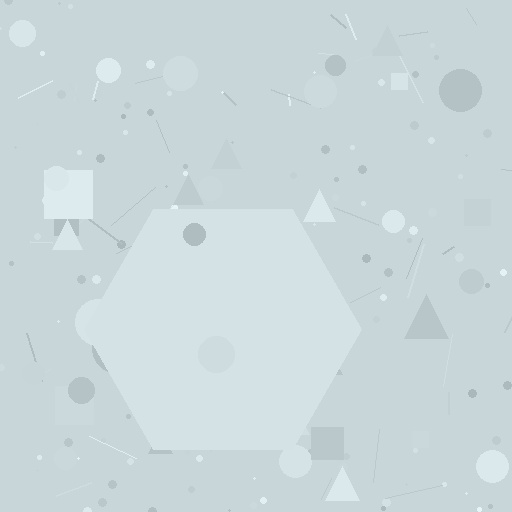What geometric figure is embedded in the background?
A hexagon is embedded in the background.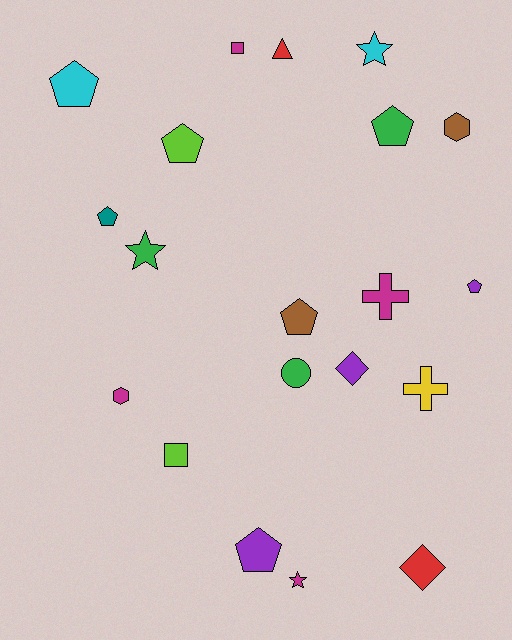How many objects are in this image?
There are 20 objects.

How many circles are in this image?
There is 1 circle.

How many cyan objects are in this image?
There are 2 cyan objects.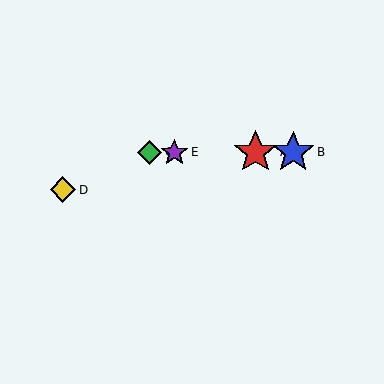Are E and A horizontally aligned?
Yes, both are at y≈152.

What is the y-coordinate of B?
Object B is at y≈152.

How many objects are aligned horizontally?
4 objects (A, B, C, E) are aligned horizontally.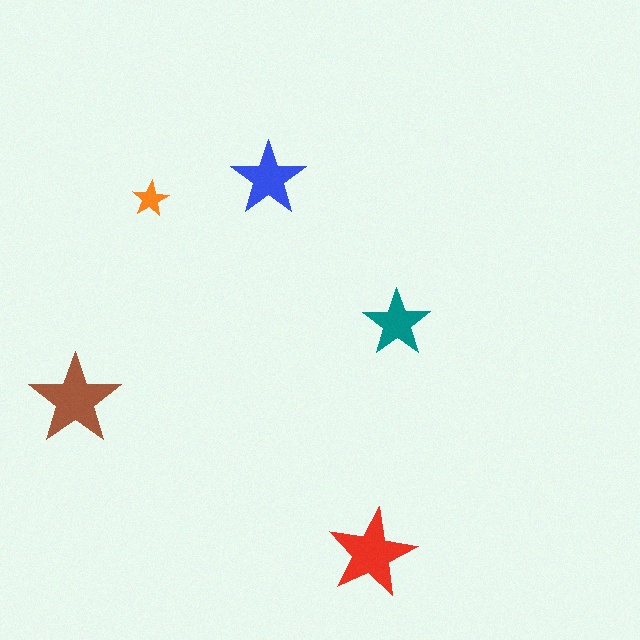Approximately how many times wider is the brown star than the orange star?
About 2.5 times wider.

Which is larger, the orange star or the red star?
The red one.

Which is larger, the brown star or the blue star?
The brown one.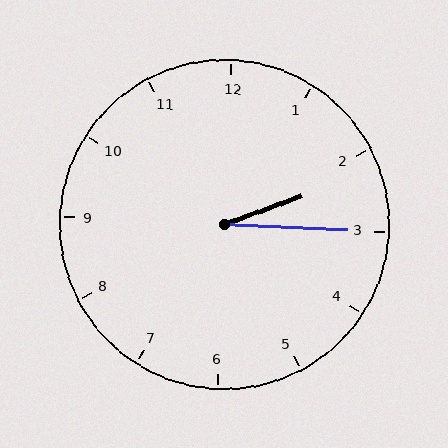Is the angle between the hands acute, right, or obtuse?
It is acute.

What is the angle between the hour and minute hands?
Approximately 22 degrees.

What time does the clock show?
2:15.